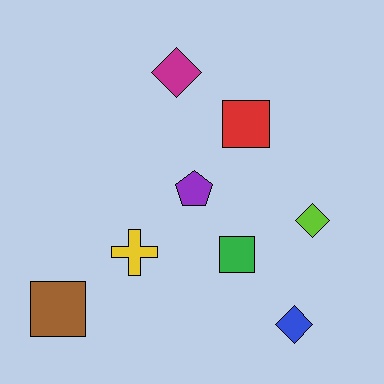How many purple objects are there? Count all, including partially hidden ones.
There is 1 purple object.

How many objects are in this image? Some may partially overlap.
There are 8 objects.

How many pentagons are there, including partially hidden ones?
There is 1 pentagon.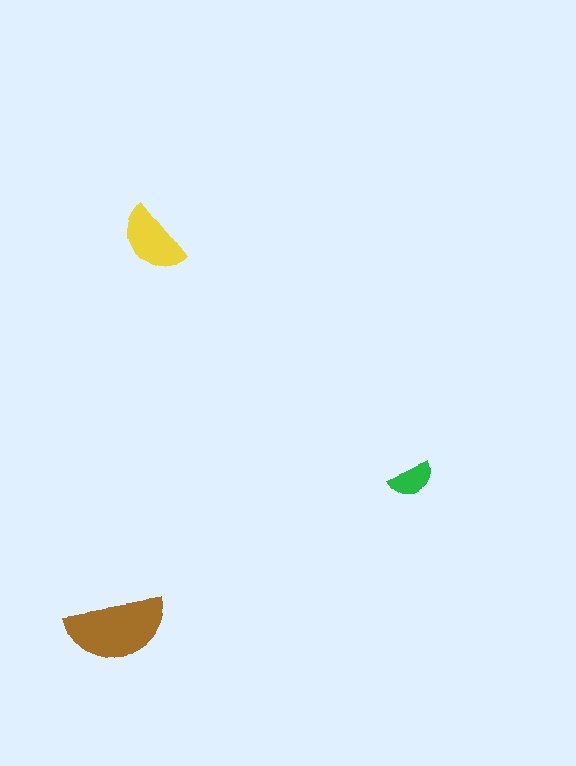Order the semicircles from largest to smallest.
the brown one, the yellow one, the green one.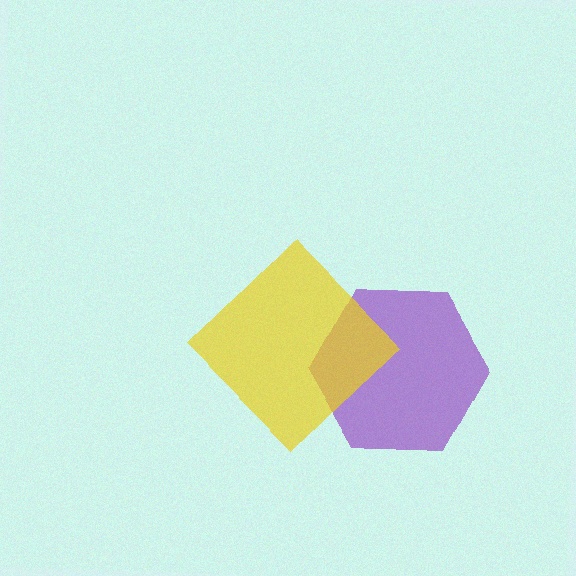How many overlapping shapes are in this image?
There are 2 overlapping shapes in the image.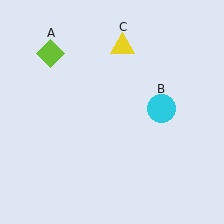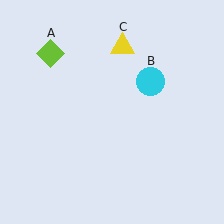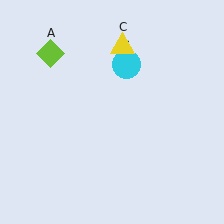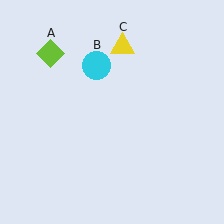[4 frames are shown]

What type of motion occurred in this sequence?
The cyan circle (object B) rotated counterclockwise around the center of the scene.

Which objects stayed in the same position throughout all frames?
Lime diamond (object A) and yellow triangle (object C) remained stationary.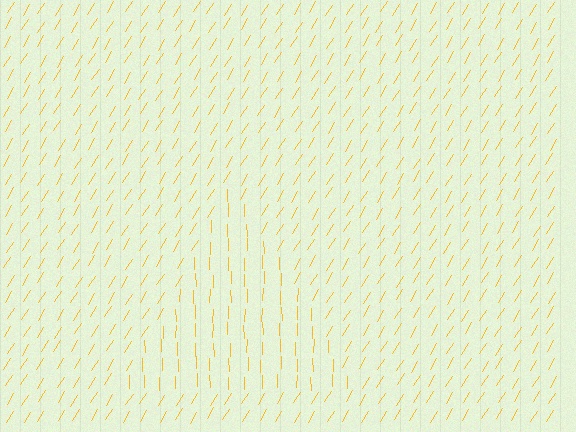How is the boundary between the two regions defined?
The boundary is defined purely by a change in line orientation (approximately 31 degrees difference). All lines are the same color and thickness.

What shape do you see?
I see a triangle.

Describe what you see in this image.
The image is filled with small yellow line segments. A triangle region in the image has lines oriented differently from the surrounding lines, creating a visible texture boundary.